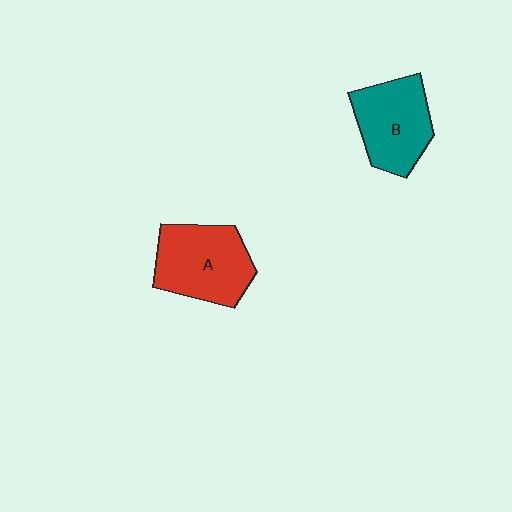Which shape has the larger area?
Shape A (red).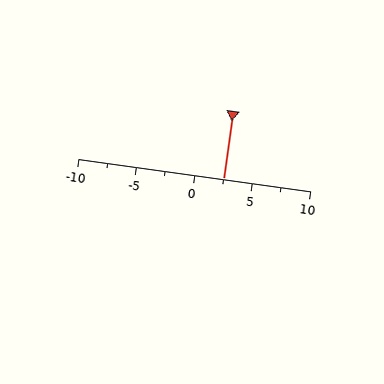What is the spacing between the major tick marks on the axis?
The major ticks are spaced 5 apart.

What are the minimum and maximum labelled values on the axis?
The axis runs from -10 to 10.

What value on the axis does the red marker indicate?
The marker indicates approximately 2.5.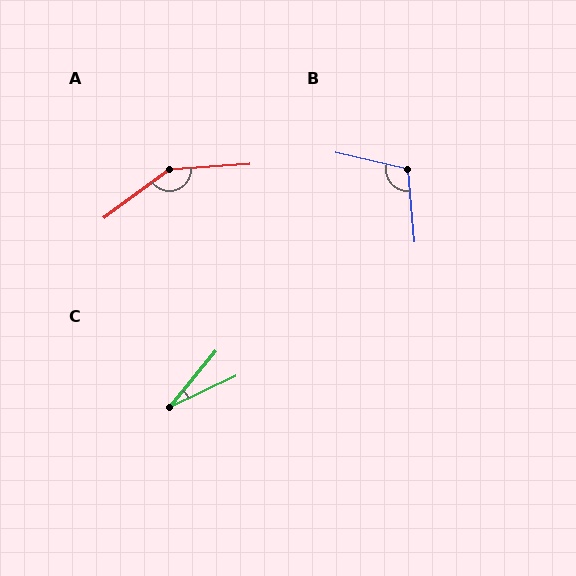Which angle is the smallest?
C, at approximately 24 degrees.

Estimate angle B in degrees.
Approximately 108 degrees.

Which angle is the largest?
A, at approximately 147 degrees.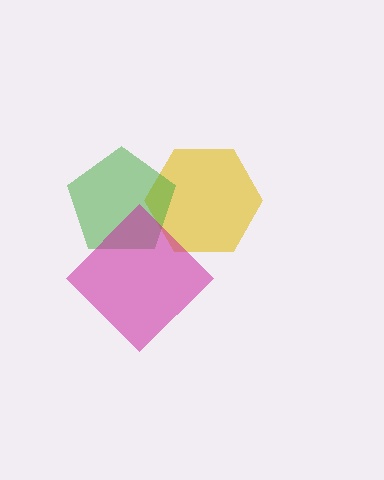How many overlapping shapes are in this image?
There are 3 overlapping shapes in the image.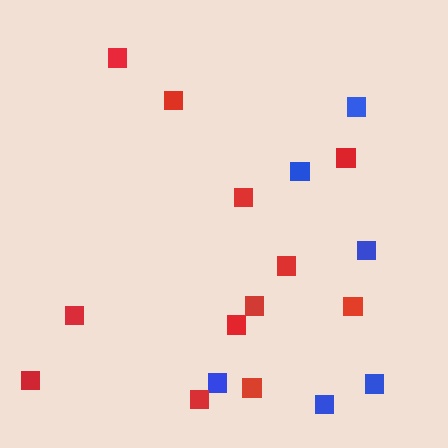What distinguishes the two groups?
There are 2 groups: one group of blue squares (6) and one group of red squares (12).